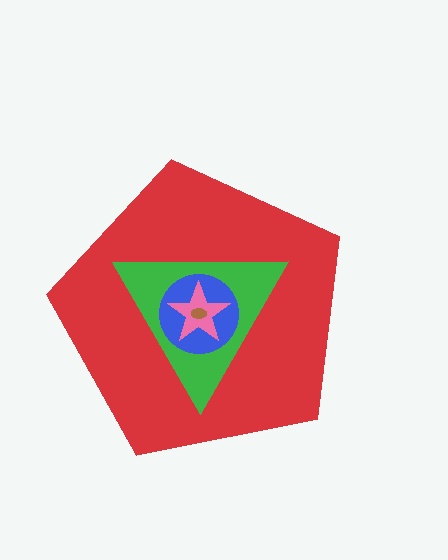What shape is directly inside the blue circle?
The pink star.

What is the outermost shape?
The red pentagon.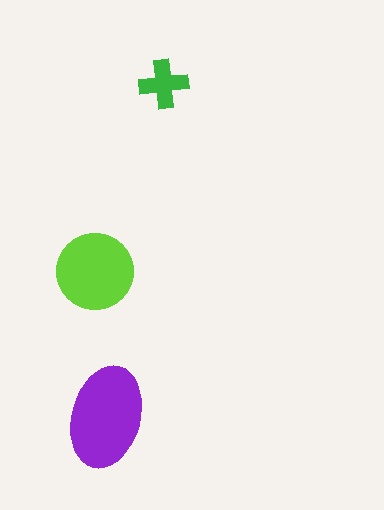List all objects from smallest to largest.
The green cross, the lime circle, the purple ellipse.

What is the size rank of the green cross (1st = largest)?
3rd.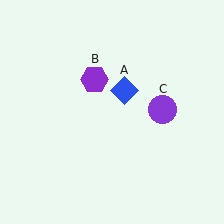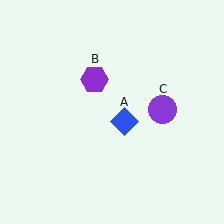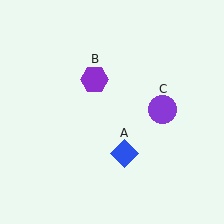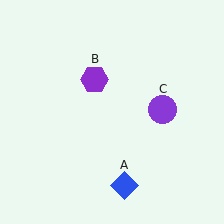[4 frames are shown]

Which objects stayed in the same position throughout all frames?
Purple hexagon (object B) and purple circle (object C) remained stationary.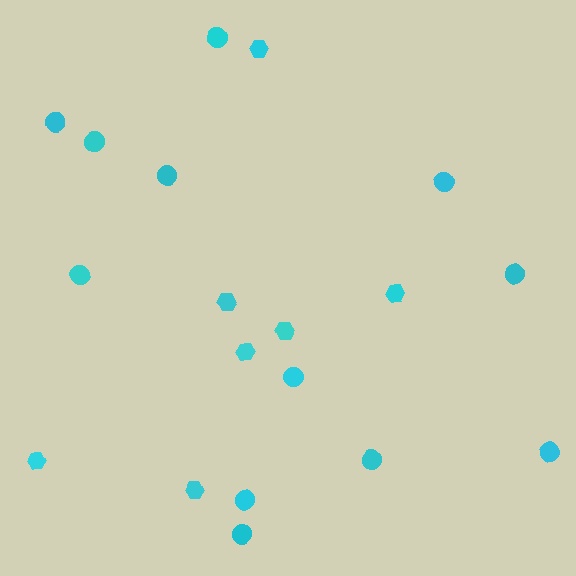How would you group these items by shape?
There are 2 groups: one group of hexagons (7) and one group of circles (12).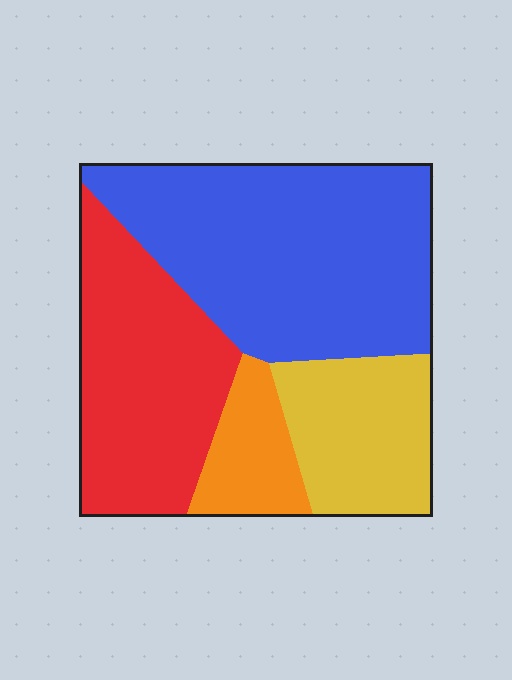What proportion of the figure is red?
Red covers around 30% of the figure.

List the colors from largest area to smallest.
From largest to smallest: blue, red, yellow, orange.